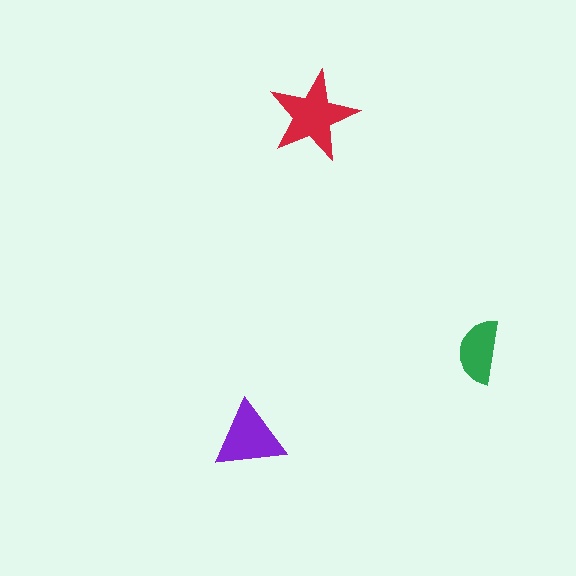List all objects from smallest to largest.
The green semicircle, the purple triangle, the red star.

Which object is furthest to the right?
The green semicircle is rightmost.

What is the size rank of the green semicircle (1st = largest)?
3rd.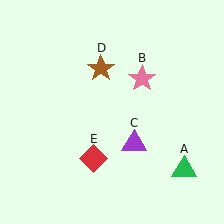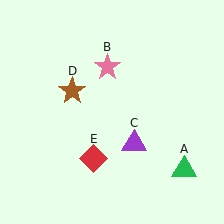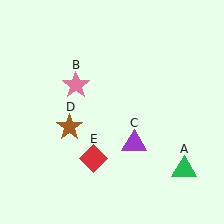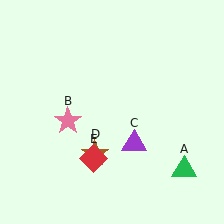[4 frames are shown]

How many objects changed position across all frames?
2 objects changed position: pink star (object B), brown star (object D).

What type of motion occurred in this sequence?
The pink star (object B), brown star (object D) rotated counterclockwise around the center of the scene.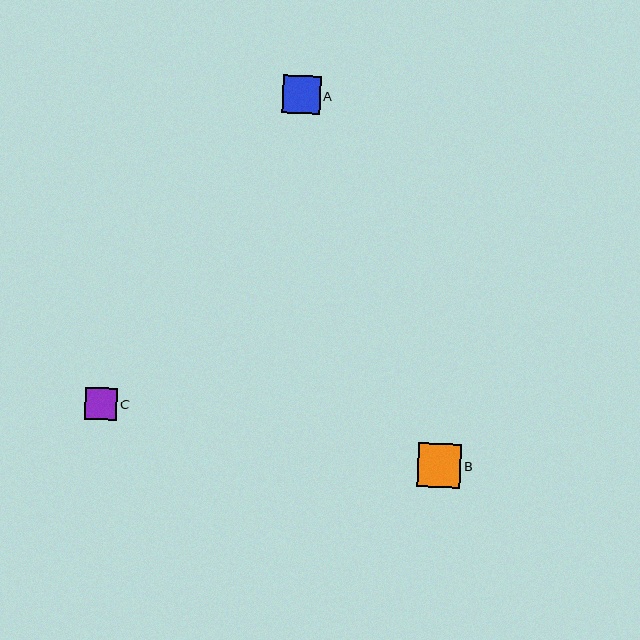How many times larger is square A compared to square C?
Square A is approximately 1.2 times the size of square C.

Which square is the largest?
Square B is the largest with a size of approximately 43 pixels.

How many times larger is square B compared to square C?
Square B is approximately 1.3 times the size of square C.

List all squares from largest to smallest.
From largest to smallest: B, A, C.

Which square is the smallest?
Square C is the smallest with a size of approximately 32 pixels.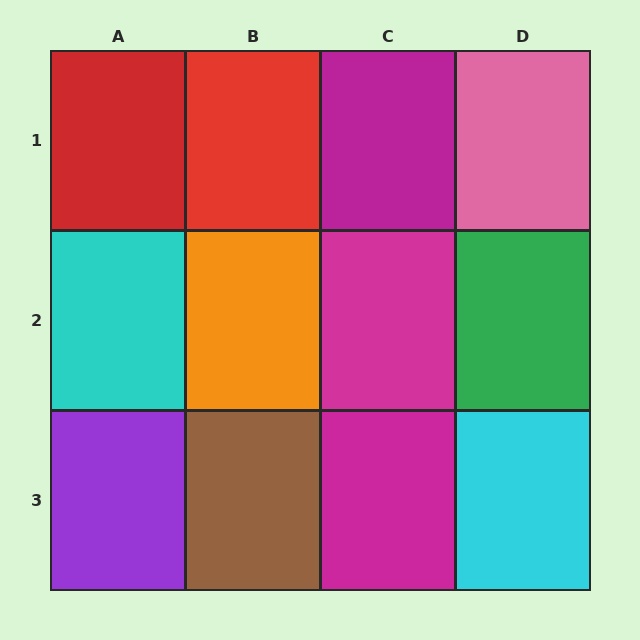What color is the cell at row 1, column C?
Magenta.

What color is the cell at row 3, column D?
Cyan.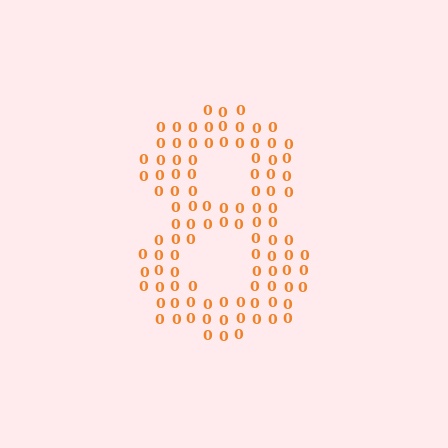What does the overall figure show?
The overall figure shows the digit 8.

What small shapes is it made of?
It is made of small digit 0's.